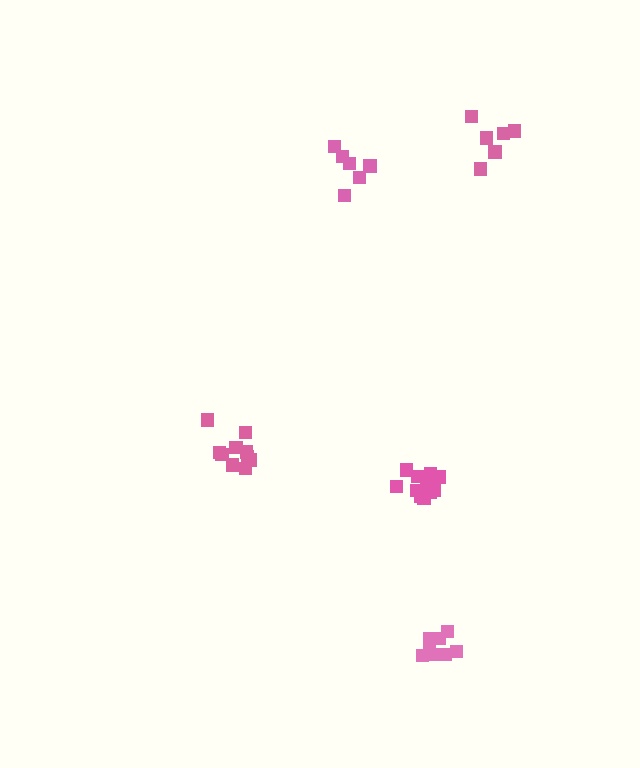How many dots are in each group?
Group 1: 10 dots, Group 2: 12 dots, Group 3: 6 dots, Group 4: 6 dots, Group 5: 8 dots (42 total).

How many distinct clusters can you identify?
There are 5 distinct clusters.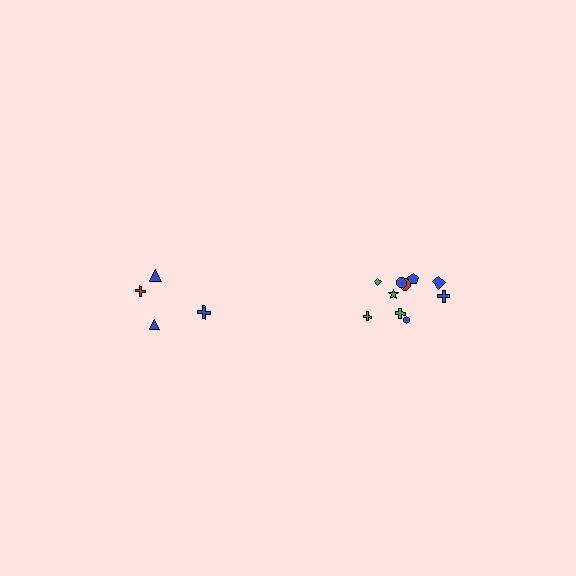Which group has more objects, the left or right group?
The right group.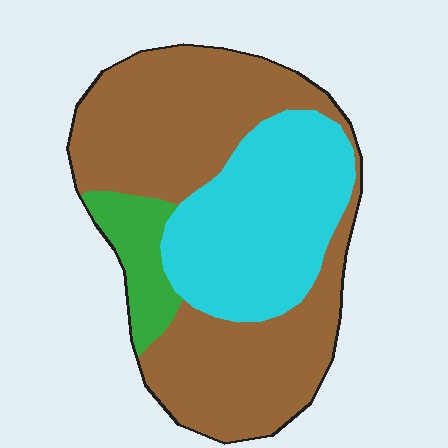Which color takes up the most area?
Brown, at roughly 60%.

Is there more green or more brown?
Brown.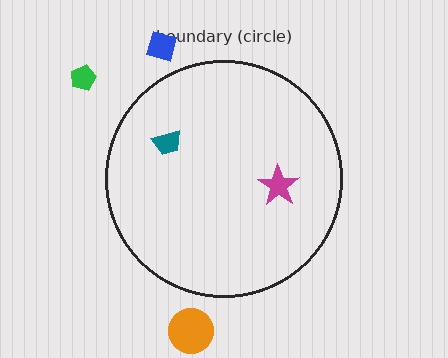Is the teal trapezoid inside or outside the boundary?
Inside.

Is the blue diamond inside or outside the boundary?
Outside.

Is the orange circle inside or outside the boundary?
Outside.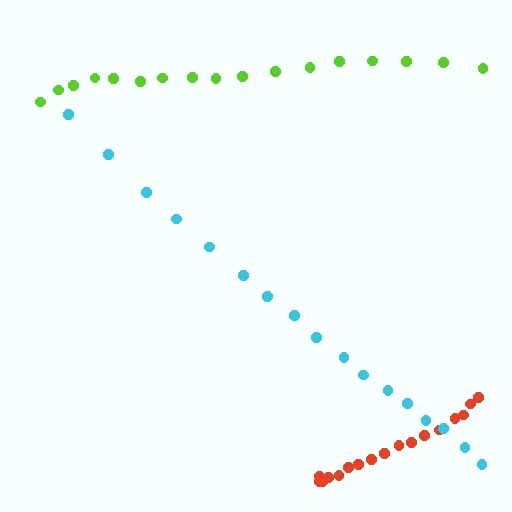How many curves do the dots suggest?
There are 3 distinct paths.